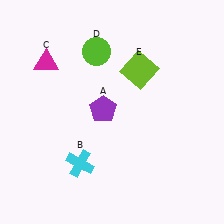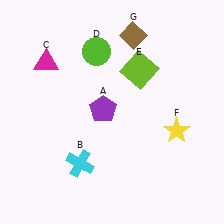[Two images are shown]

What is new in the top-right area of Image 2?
A brown diamond (G) was added in the top-right area of Image 2.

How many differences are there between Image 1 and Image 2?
There are 2 differences between the two images.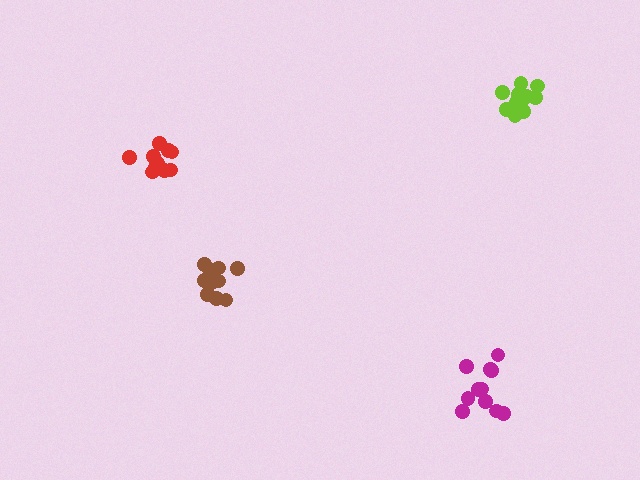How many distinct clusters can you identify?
There are 4 distinct clusters.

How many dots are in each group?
Group 1: 13 dots, Group 2: 12 dots, Group 3: 10 dots, Group 4: 11 dots (46 total).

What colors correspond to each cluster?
The clusters are colored: lime, brown, red, magenta.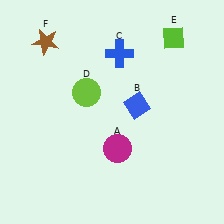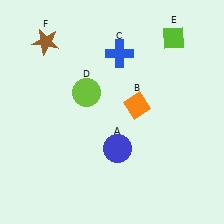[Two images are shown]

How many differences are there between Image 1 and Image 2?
There are 2 differences between the two images.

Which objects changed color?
A changed from magenta to blue. B changed from blue to orange.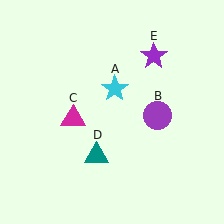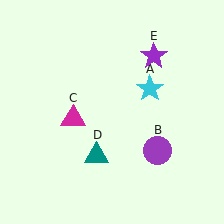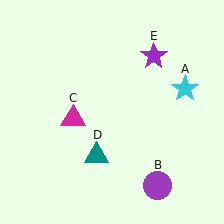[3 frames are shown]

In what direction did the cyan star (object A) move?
The cyan star (object A) moved right.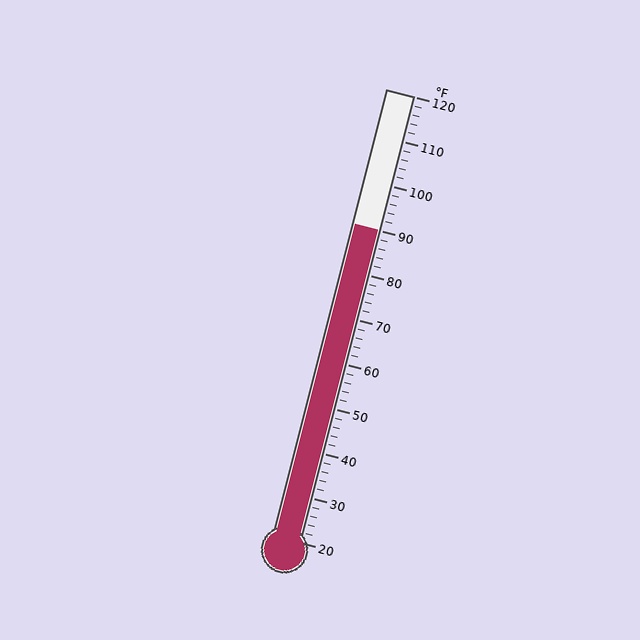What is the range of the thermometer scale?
The thermometer scale ranges from 20°F to 120°F.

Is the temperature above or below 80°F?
The temperature is above 80°F.